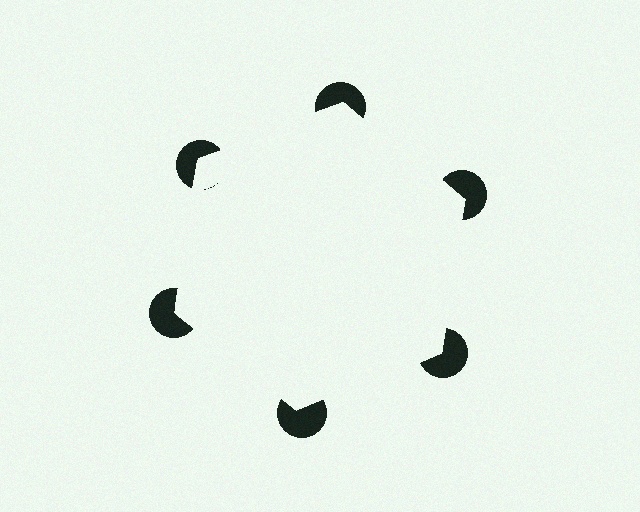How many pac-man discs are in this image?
There are 6 — one at each vertex of the illusory hexagon.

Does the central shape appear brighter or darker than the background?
It typically appears slightly brighter than the background, even though no actual brightness change is drawn.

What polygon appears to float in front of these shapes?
An illusory hexagon — its edges are inferred from the aligned wedge cuts in the pac-man discs, not physically drawn.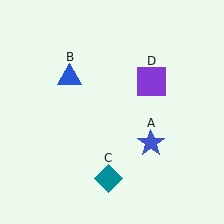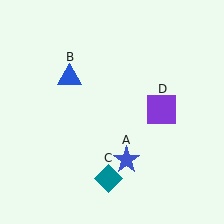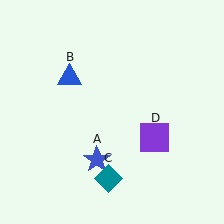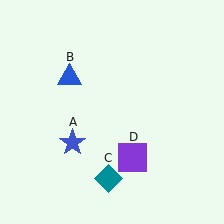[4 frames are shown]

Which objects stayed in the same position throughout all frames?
Blue triangle (object B) and teal diamond (object C) remained stationary.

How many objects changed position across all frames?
2 objects changed position: blue star (object A), purple square (object D).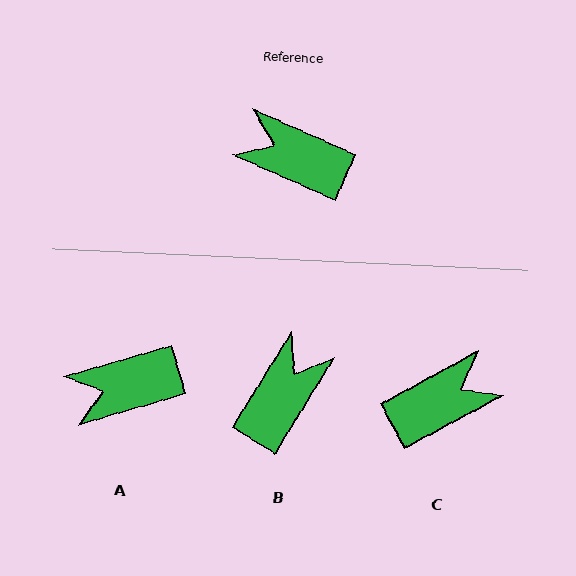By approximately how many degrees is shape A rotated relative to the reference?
Approximately 40 degrees counter-clockwise.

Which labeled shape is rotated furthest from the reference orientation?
C, about 128 degrees away.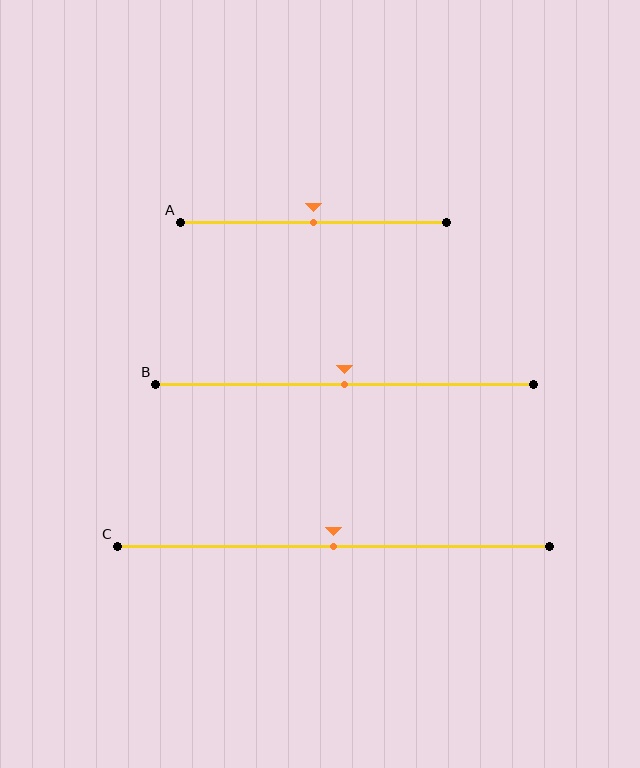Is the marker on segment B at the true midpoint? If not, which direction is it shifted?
Yes, the marker on segment B is at the true midpoint.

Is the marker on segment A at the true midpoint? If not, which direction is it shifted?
Yes, the marker on segment A is at the true midpoint.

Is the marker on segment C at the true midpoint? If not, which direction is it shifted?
Yes, the marker on segment C is at the true midpoint.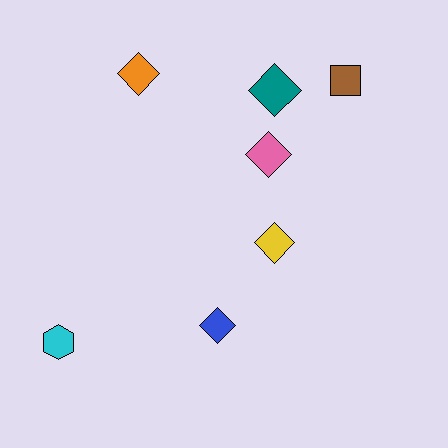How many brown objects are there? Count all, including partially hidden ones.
There is 1 brown object.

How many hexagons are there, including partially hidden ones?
There is 1 hexagon.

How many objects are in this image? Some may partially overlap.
There are 7 objects.